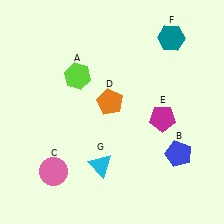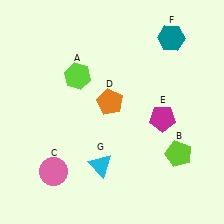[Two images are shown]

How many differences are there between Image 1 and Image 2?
There is 1 difference between the two images.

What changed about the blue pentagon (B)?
In Image 1, B is blue. In Image 2, it changed to lime.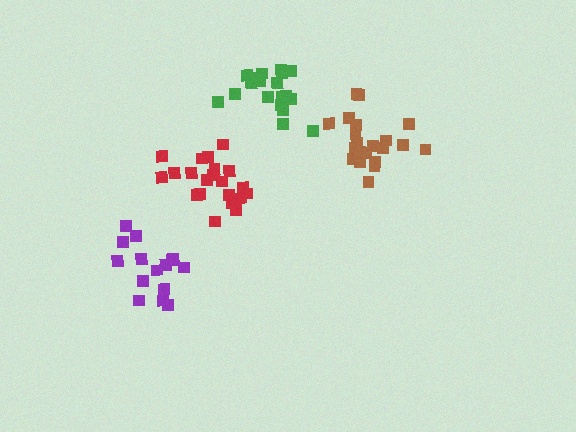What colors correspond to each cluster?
The clusters are colored: brown, red, purple, green.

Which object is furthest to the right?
The brown cluster is rightmost.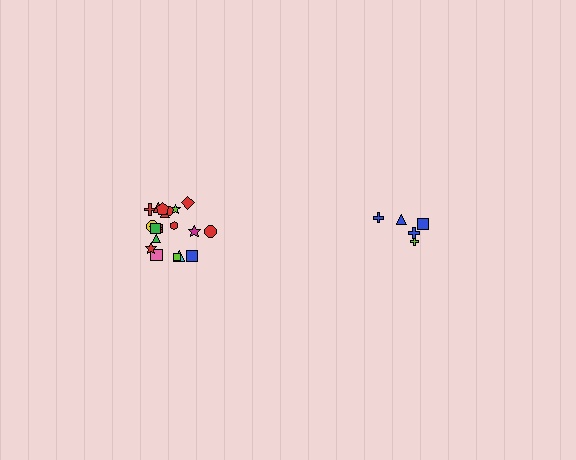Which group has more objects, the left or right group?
The left group.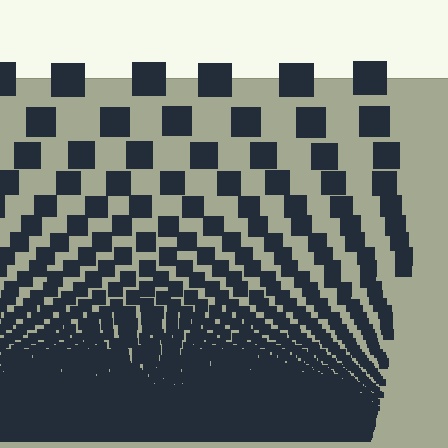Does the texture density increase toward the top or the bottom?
Density increases toward the bottom.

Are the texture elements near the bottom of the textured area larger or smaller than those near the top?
Smaller. The gradient is inverted — elements near the bottom are smaller and denser.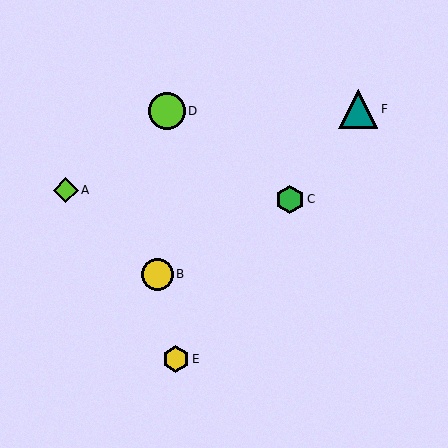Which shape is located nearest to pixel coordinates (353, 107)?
The teal triangle (labeled F) at (358, 109) is nearest to that location.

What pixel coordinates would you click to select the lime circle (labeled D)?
Click at (167, 111) to select the lime circle D.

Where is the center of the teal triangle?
The center of the teal triangle is at (358, 109).